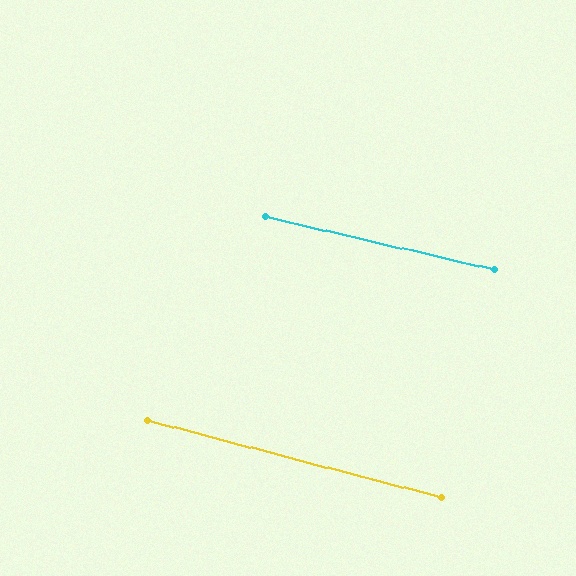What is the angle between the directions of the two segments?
Approximately 2 degrees.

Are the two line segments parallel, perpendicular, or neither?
Parallel — their directions differ by only 1.7°.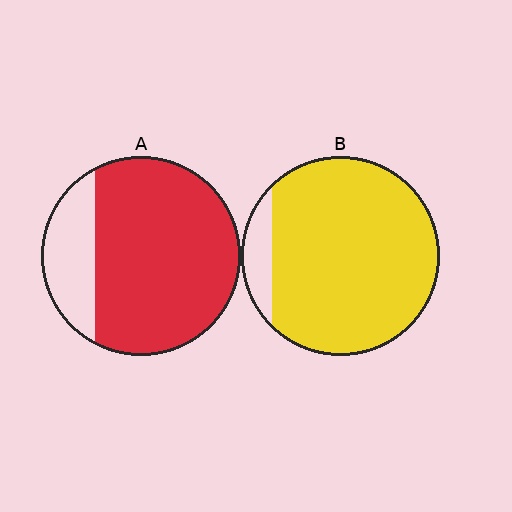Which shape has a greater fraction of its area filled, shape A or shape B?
Shape B.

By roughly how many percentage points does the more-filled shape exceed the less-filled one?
By roughly 10 percentage points (B over A).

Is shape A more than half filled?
Yes.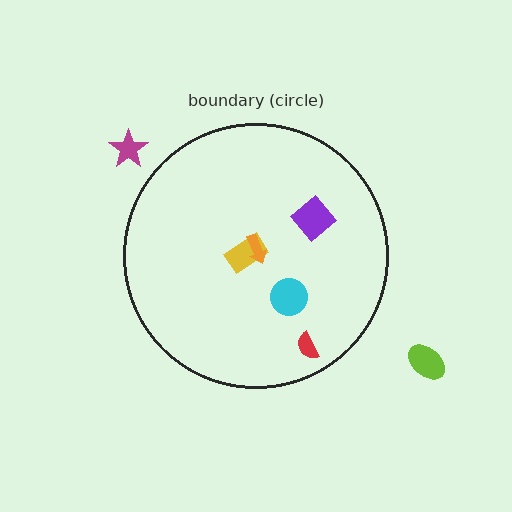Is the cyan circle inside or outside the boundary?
Inside.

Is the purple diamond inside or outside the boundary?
Inside.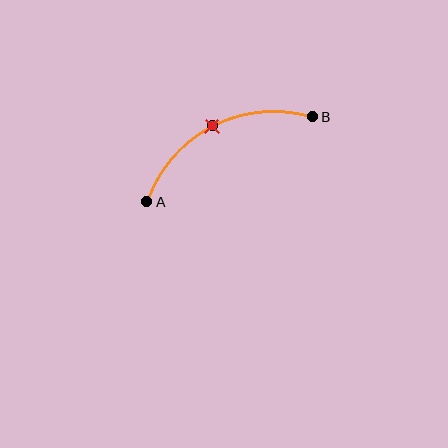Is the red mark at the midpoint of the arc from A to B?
Yes. The red mark lies on the arc at equal arc-length from both A and B — it is the arc midpoint.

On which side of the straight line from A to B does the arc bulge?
The arc bulges above the straight line connecting A and B.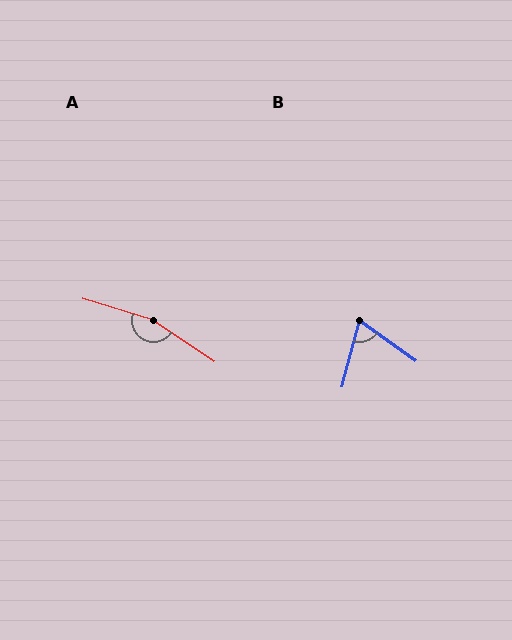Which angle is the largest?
A, at approximately 163 degrees.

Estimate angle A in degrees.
Approximately 163 degrees.